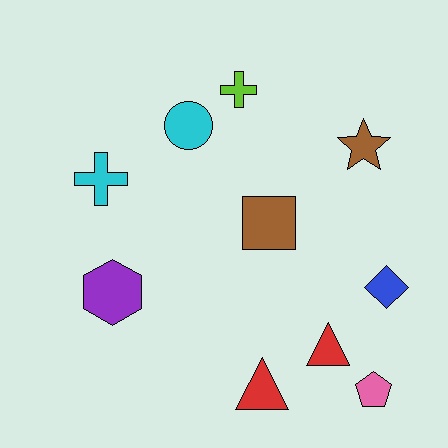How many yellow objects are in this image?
There are no yellow objects.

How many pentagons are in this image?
There is 1 pentagon.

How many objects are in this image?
There are 10 objects.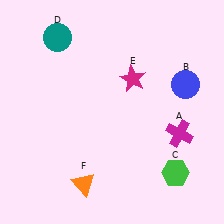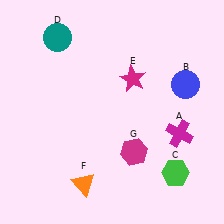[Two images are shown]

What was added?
A magenta hexagon (G) was added in Image 2.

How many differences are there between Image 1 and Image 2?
There is 1 difference between the two images.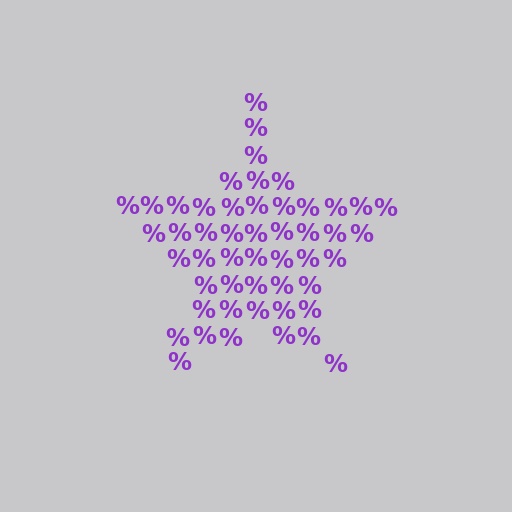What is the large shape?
The large shape is a star.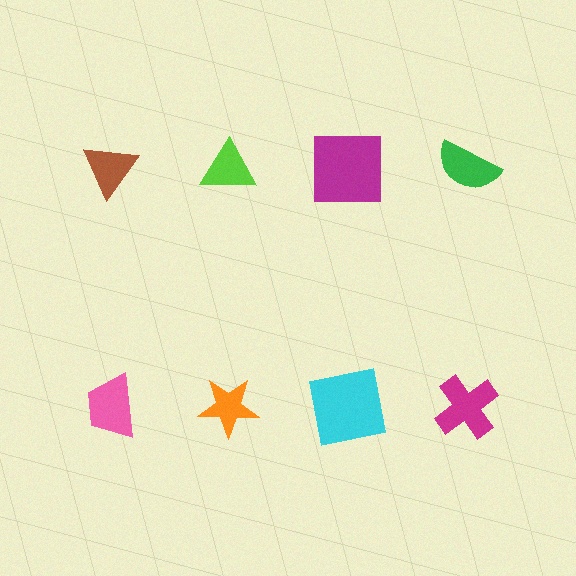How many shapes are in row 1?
4 shapes.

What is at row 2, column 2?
An orange star.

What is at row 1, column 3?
A magenta square.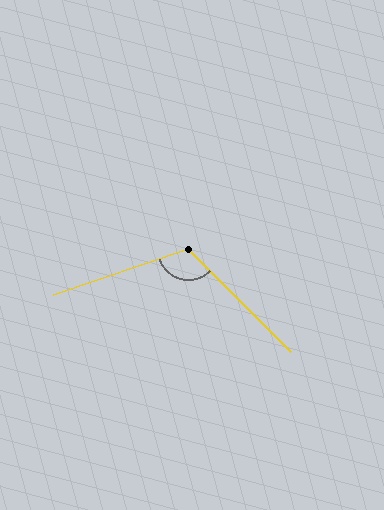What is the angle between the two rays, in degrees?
Approximately 116 degrees.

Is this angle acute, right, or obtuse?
It is obtuse.